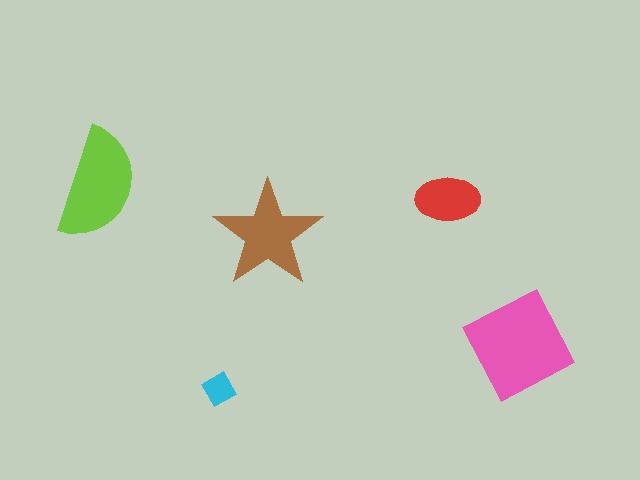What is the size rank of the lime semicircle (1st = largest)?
2nd.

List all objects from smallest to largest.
The cyan square, the red ellipse, the brown star, the lime semicircle, the pink diamond.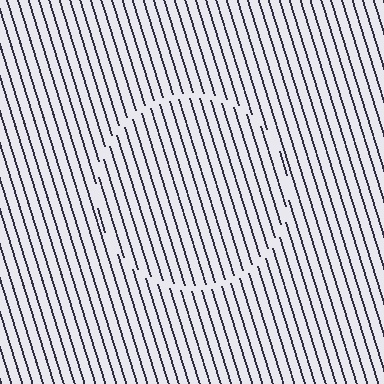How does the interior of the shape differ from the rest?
The interior of the shape contains the same grating, shifted by half a period — the contour is defined by the phase discontinuity where line-ends from the inner and outer gratings abut.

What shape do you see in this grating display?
An illusory circle. The interior of the shape contains the same grating, shifted by half a period — the contour is defined by the phase discontinuity where line-ends from the inner and outer gratings abut.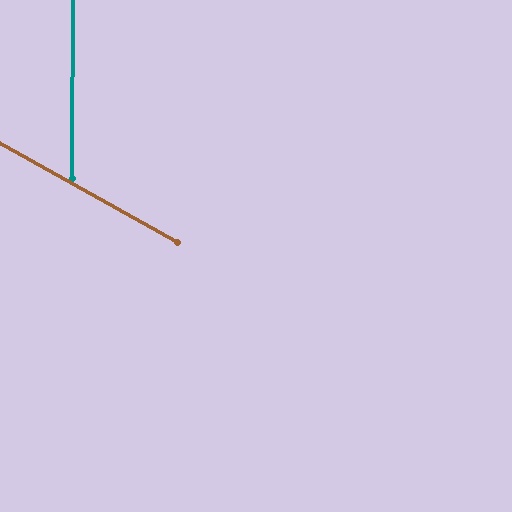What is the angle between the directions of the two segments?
Approximately 61 degrees.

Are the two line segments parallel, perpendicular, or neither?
Neither parallel nor perpendicular — they differ by about 61°.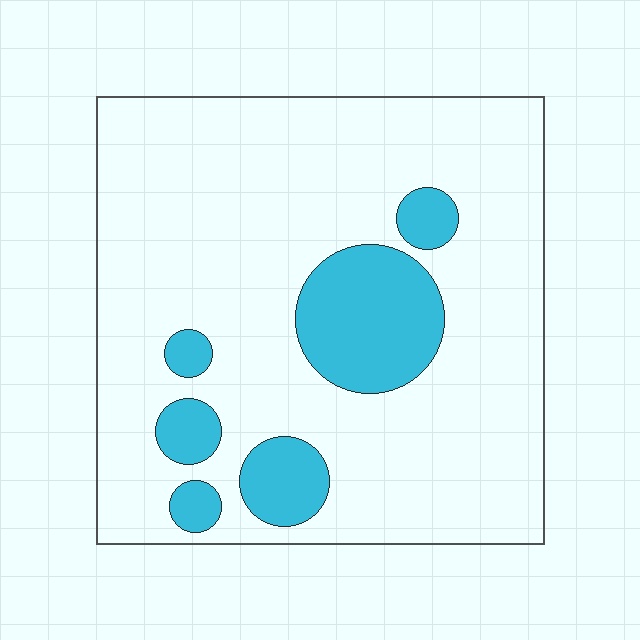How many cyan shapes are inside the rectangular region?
6.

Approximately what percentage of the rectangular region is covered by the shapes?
Approximately 15%.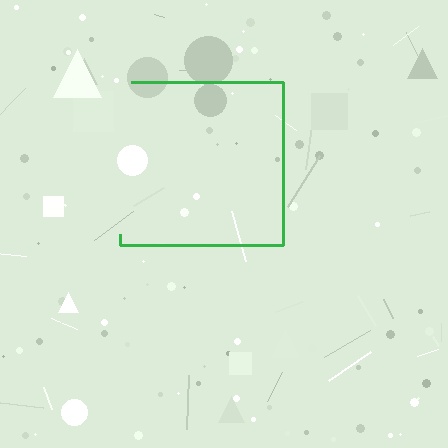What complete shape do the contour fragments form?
The contour fragments form a square.